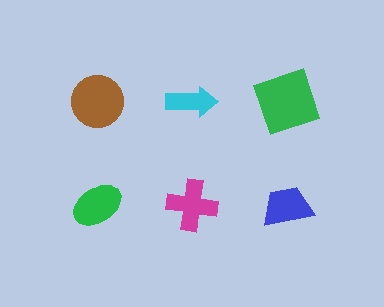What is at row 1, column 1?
A brown circle.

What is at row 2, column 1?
A green ellipse.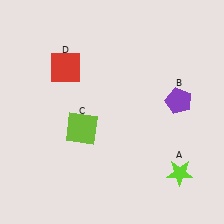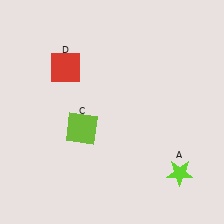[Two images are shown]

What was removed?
The purple pentagon (B) was removed in Image 2.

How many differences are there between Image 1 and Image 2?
There is 1 difference between the two images.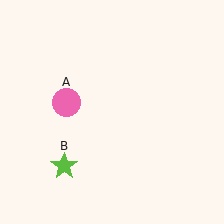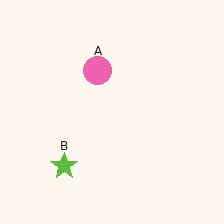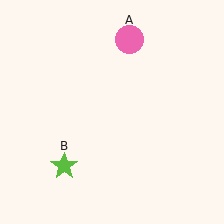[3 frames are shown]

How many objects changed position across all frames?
1 object changed position: pink circle (object A).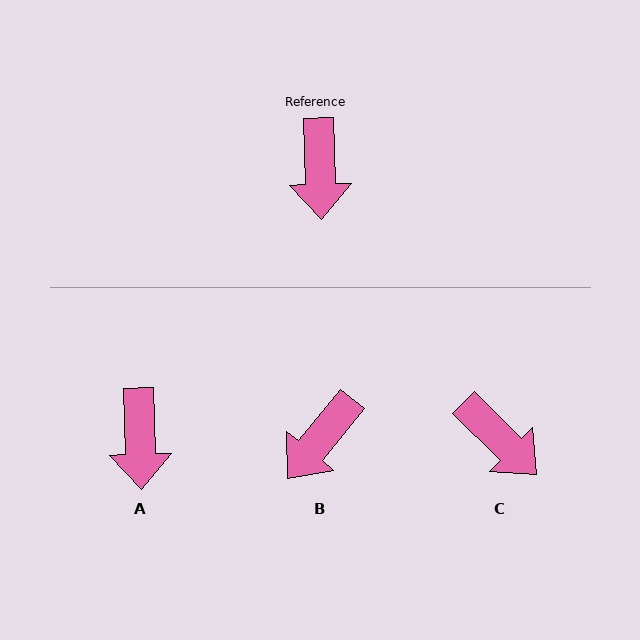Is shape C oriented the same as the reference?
No, it is off by about 44 degrees.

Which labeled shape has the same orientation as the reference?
A.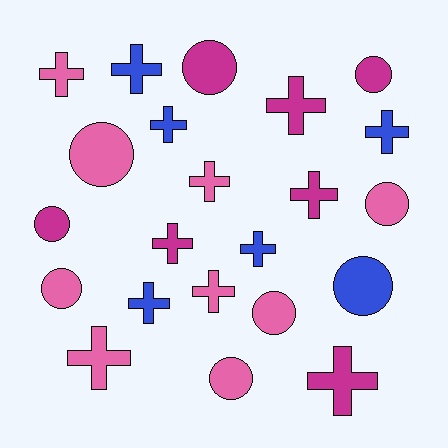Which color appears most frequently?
Pink, with 9 objects.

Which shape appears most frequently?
Cross, with 13 objects.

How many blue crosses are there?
There are 5 blue crosses.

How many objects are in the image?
There are 22 objects.